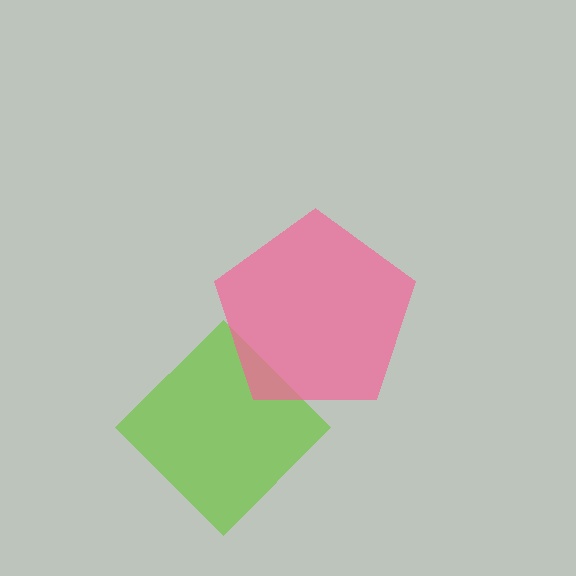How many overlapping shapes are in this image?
There are 2 overlapping shapes in the image.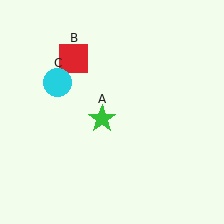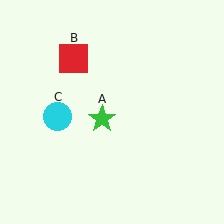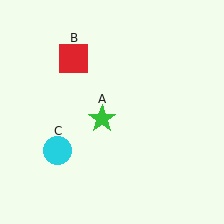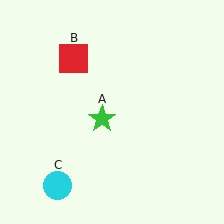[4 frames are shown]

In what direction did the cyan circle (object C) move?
The cyan circle (object C) moved down.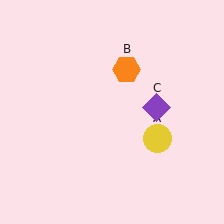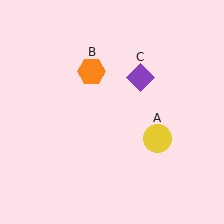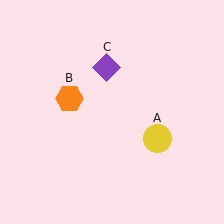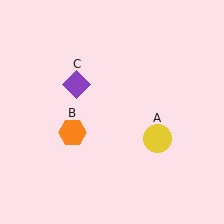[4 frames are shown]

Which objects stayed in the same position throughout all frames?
Yellow circle (object A) remained stationary.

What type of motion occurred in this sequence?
The orange hexagon (object B), purple diamond (object C) rotated counterclockwise around the center of the scene.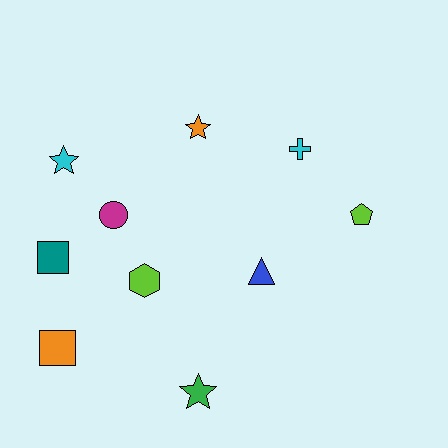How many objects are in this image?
There are 10 objects.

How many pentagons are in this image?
There is 1 pentagon.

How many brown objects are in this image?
There are no brown objects.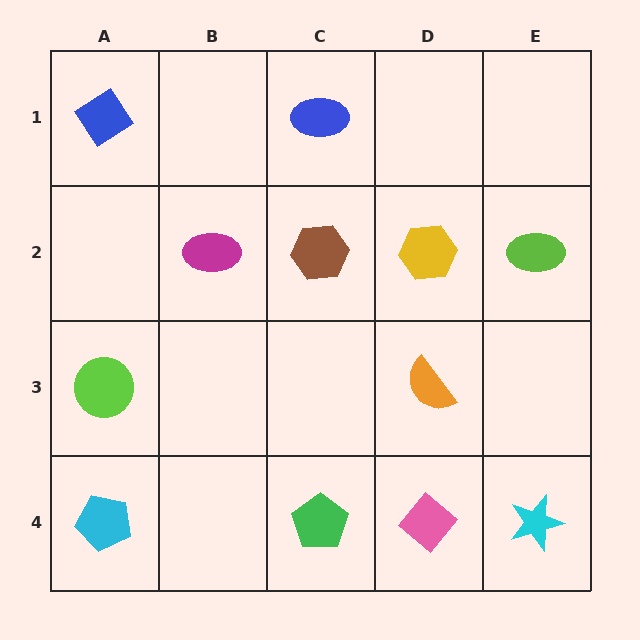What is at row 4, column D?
A pink diamond.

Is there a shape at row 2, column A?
No, that cell is empty.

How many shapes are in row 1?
2 shapes.